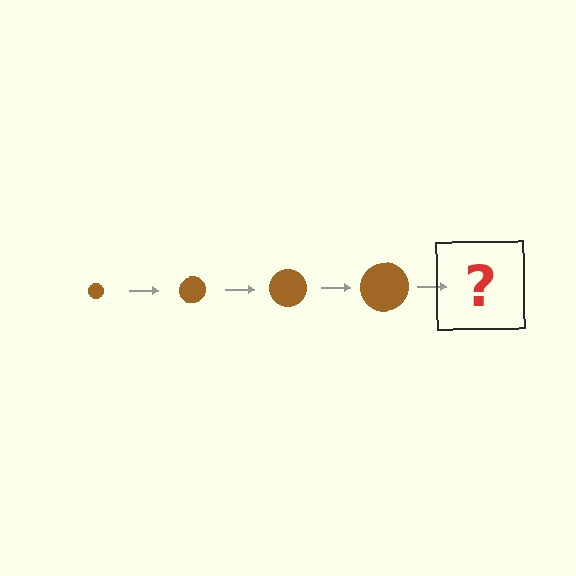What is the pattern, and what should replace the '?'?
The pattern is that the circle gets progressively larger each step. The '?' should be a brown circle, larger than the previous one.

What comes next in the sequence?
The next element should be a brown circle, larger than the previous one.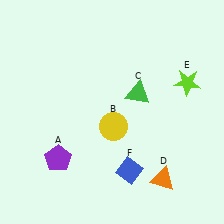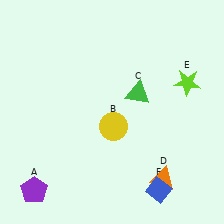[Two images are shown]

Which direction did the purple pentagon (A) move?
The purple pentagon (A) moved down.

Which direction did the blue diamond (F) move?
The blue diamond (F) moved right.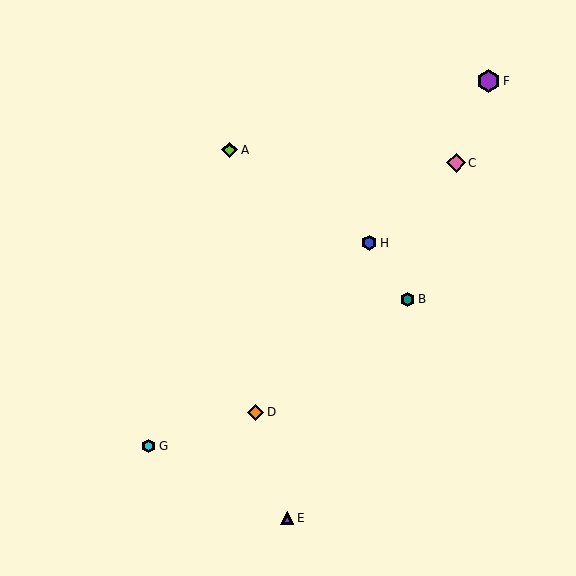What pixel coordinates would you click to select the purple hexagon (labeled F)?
Click at (488, 81) to select the purple hexagon F.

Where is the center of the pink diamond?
The center of the pink diamond is at (456, 163).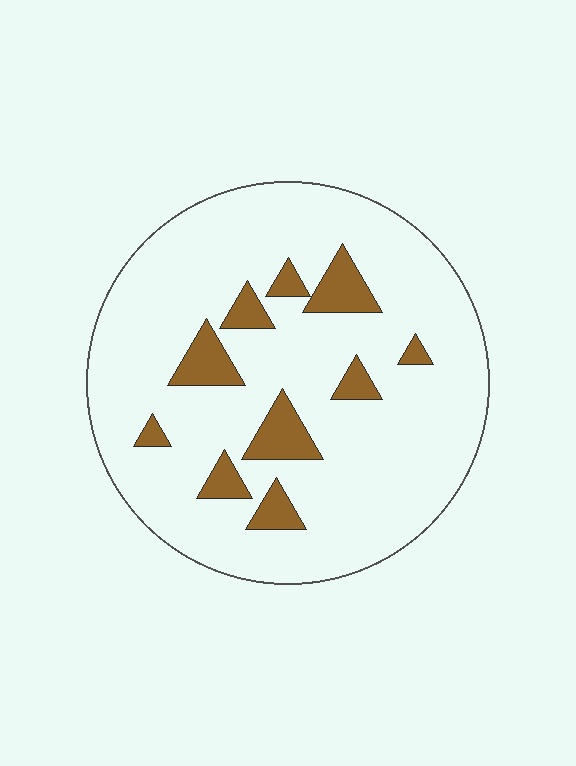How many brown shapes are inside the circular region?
10.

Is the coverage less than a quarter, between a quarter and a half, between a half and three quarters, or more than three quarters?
Less than a quarter.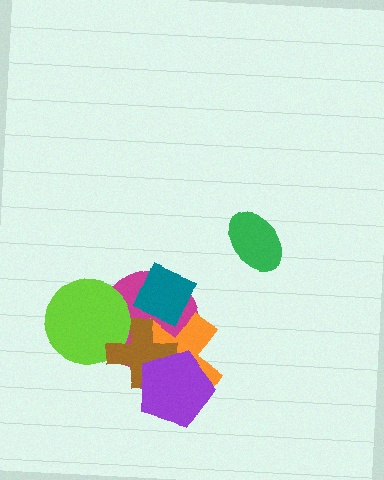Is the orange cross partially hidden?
Yes, it is partially covered by another shape.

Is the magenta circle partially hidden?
Yes, it is partially covered by another shape.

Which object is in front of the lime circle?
The brown cross is in front of the lime circle.